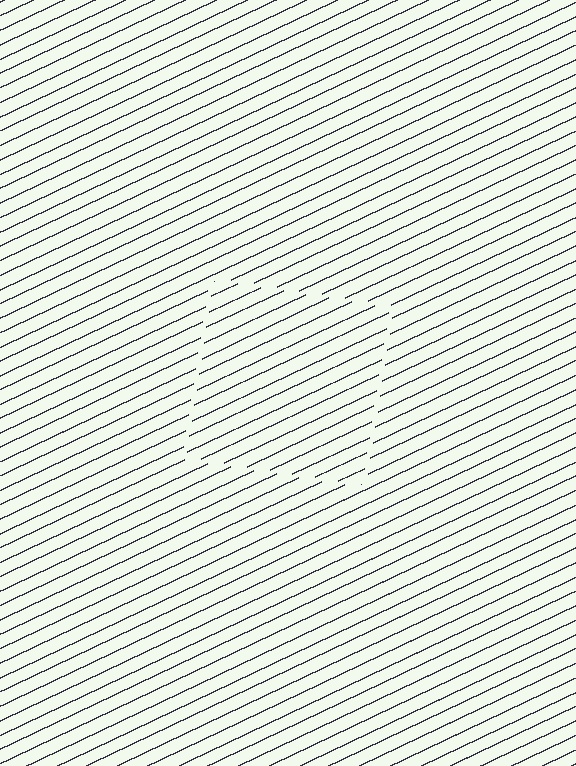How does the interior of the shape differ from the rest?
The interior of the shape contains the same grating, shifted by half a period — the contour is defined by the phase discontinuity where line-ends from the inner and outer gratings abut.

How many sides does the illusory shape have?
4 sides — the line-ends trace a square.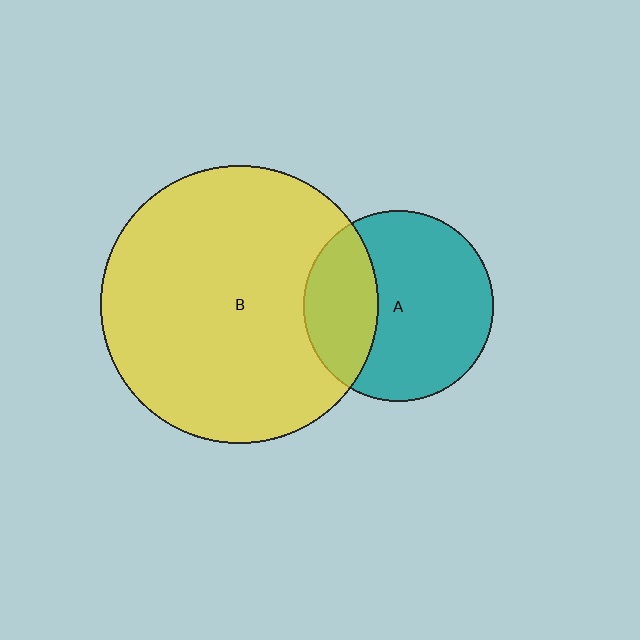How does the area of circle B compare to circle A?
Approximately 2.1 times.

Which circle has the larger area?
Circle B (yellow).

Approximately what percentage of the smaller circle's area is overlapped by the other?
Approximately 30%.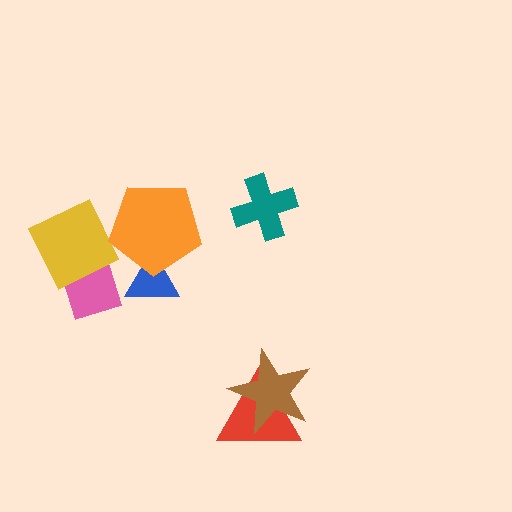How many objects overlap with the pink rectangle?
1 object overlaps with the pink rectangle.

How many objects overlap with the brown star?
1 object overlaps with the brown star.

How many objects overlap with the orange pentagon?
1 object overlaps with the orange pentagon.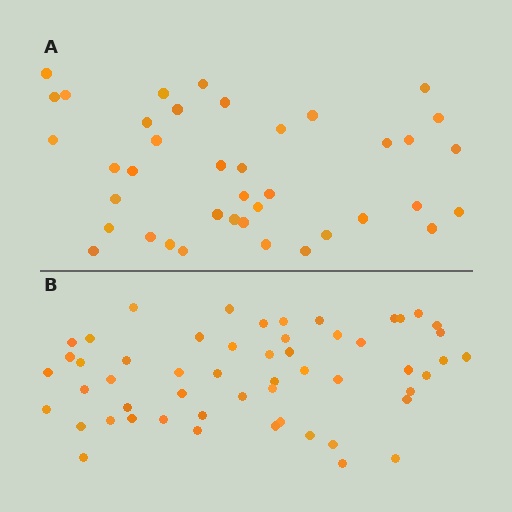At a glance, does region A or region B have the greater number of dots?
Region B (the bottom region) has more dots.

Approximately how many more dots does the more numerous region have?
Region B has approximately 15 more dots than region A.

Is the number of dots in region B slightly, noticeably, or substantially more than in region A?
Region B has noticeably more, but not dramatically so. The ratio is roughly 1.4 to 1.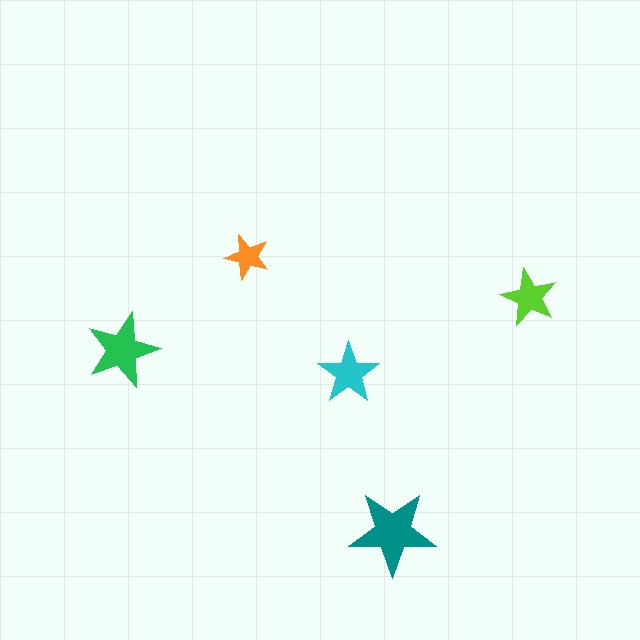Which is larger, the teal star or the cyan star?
The teal one.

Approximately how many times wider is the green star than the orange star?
About 1.5 times wider.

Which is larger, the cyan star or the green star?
The green one.